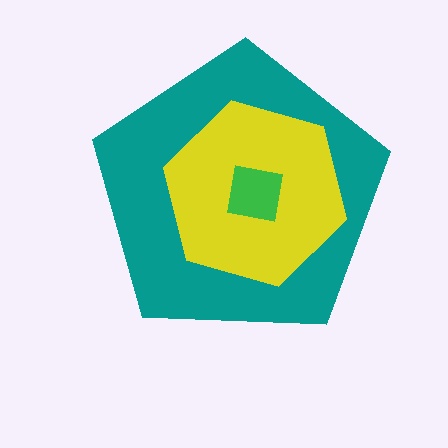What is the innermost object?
The green square.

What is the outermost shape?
The teal pentagon.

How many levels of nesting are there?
3.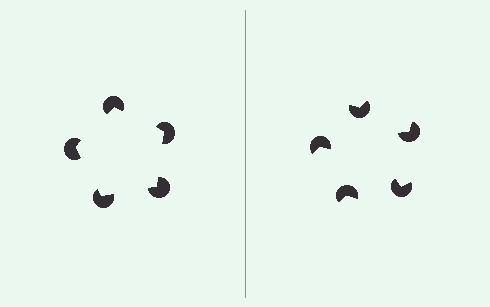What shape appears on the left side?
An illusory pentagon.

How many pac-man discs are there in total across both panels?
10 — 5 on each side.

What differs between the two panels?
The pac-man discs are positioned identically on both sides; only the wedge orientations differ. On the left they align to a pentagon; on the right they are misaligned.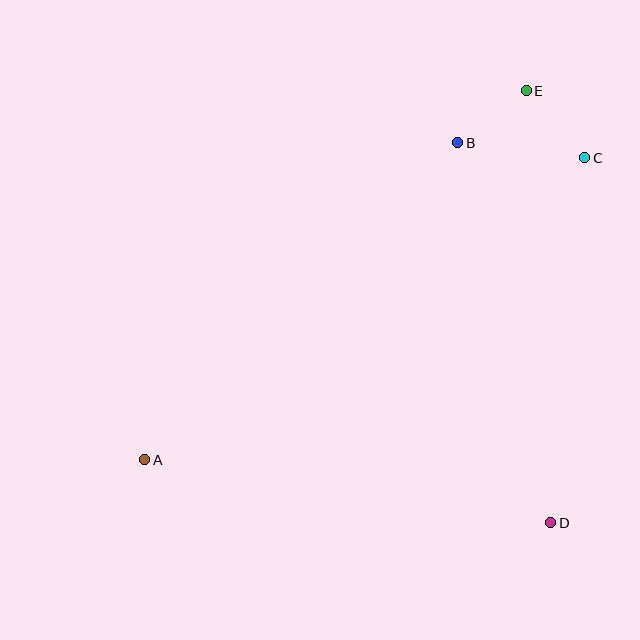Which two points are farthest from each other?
Points A and C are farthest from each other.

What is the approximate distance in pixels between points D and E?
The distance between D and E is approximately 432 pixels.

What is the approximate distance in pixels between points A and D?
The distance between A and D is approximately 411 pixels.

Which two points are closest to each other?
Points B and E are closest to each other.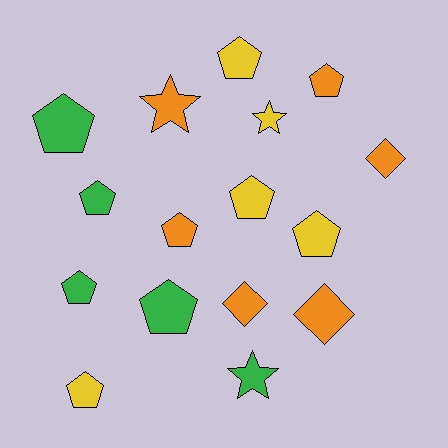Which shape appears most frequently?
Pentagon, with 10 objects.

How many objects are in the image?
There are 16 objects.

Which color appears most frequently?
Orange, with 6 objects.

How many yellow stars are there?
There is 1 yellow star.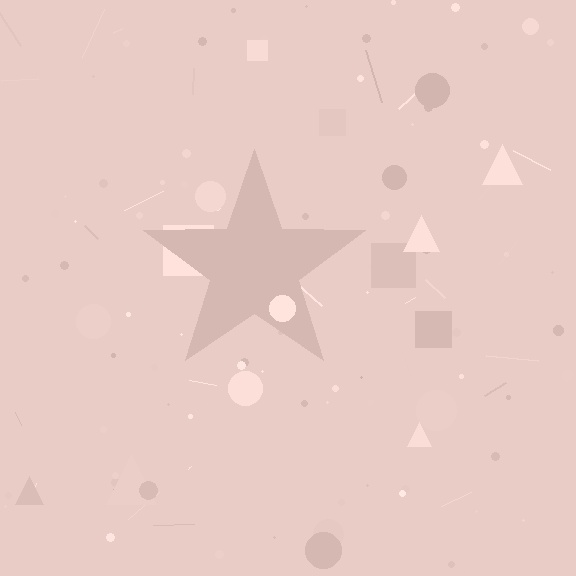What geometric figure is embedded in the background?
A star is embedded in the background.